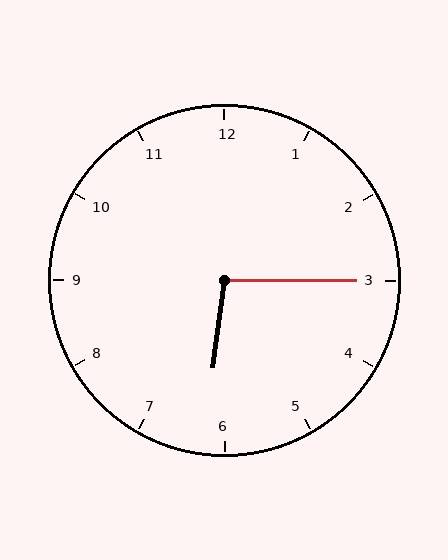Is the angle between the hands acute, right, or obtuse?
It is obtuse.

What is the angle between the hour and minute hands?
Approximately 98 degrees.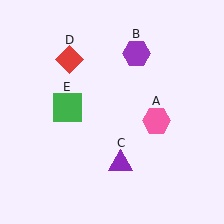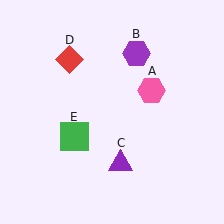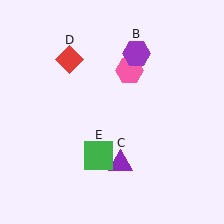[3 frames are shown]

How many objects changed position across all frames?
2 objects changed position: pink hexagon (object A), green square (object E).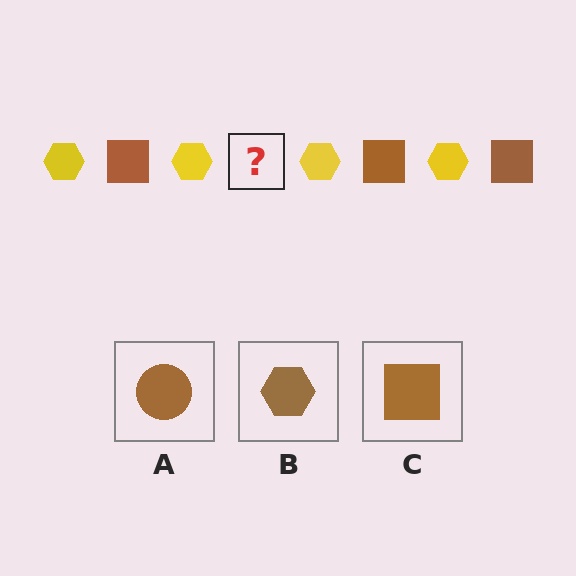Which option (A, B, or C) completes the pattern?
C.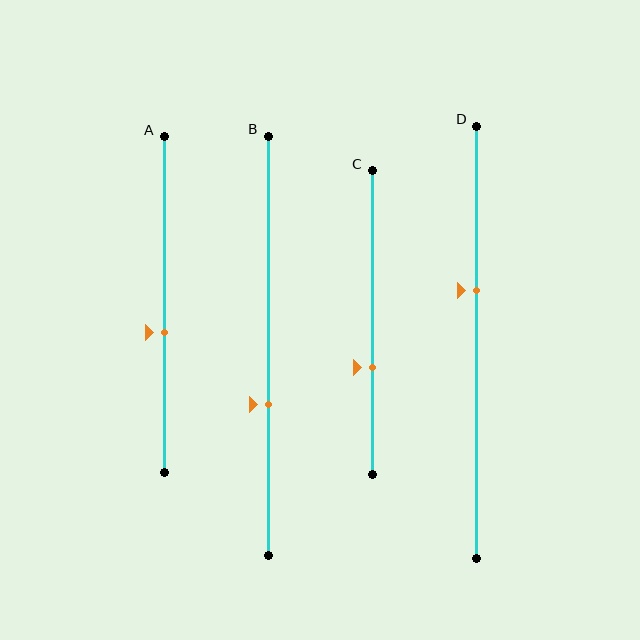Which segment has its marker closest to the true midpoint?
Segment A has its marker closest to the true midpoint.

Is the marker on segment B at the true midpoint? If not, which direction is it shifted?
No, the marker on segment B is shifted downward by about 14% of the segment length.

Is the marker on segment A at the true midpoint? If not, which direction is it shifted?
No, the marker on segment A is shifted downward by about 8% of the segment length.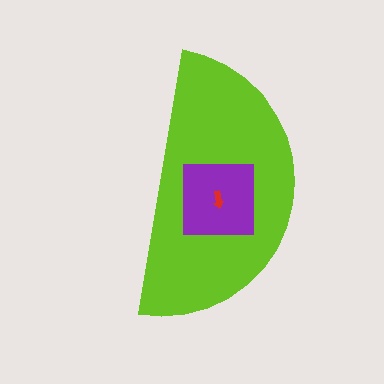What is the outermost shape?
The lime semicircle.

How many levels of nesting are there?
3.